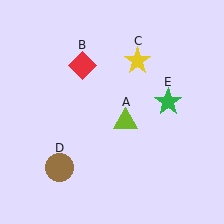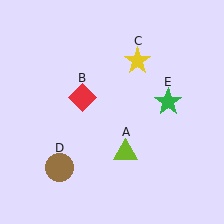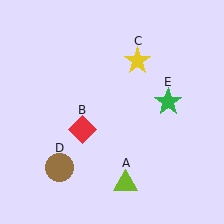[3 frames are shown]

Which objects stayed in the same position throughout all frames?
Yellow star (object C) and brown circle (object D) and green star (object E) remained stationary.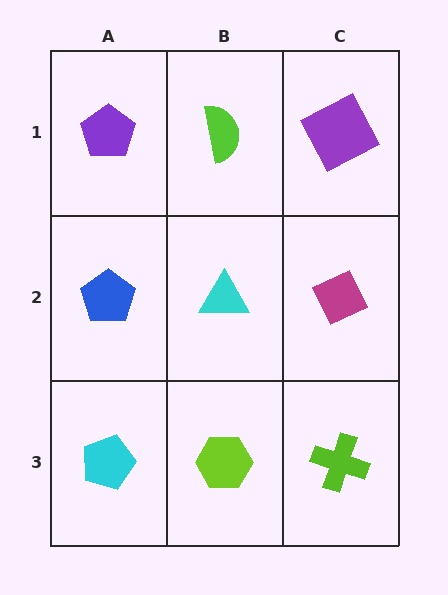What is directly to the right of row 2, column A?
A cyan triangle.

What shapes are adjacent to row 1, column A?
A blue pentagon (row 2, column A), a lime semicircle (row 1, column B).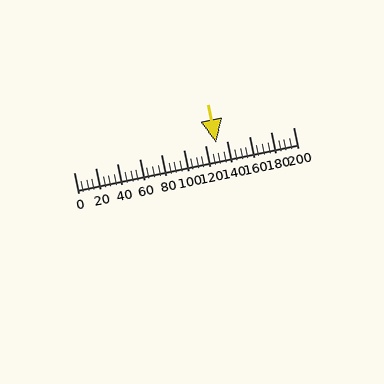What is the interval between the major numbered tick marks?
The major tick marks are spaced 20 units apart.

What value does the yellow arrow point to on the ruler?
The yellow arrow points to approximately 130.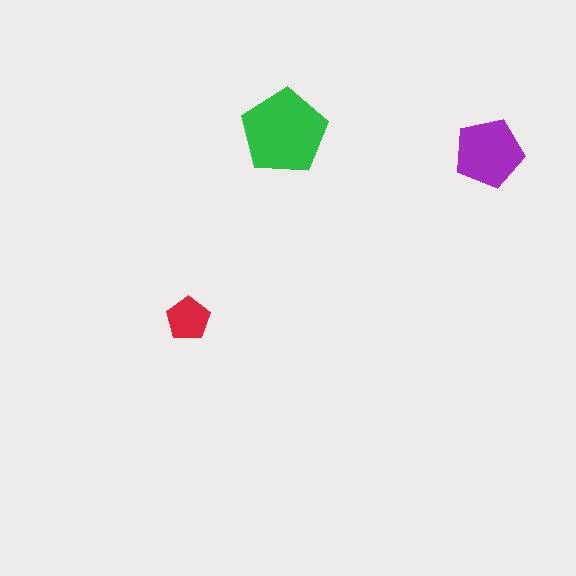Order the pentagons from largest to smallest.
the green one, the purple one, the red one.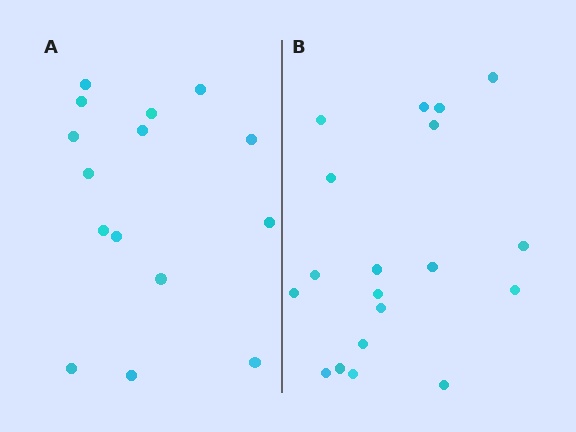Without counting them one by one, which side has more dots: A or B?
Region B (the right region) has more dots.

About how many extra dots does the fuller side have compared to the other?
Region B has about 4 more dots than region A.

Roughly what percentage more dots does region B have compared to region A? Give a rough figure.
About 25% more.